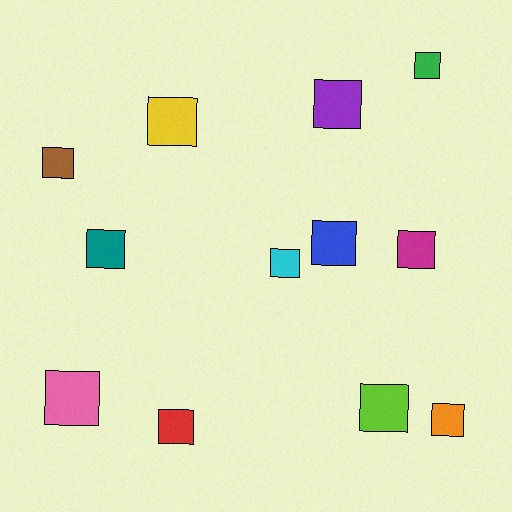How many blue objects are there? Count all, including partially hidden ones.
There is 1 blue object.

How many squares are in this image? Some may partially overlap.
There are 12 squares.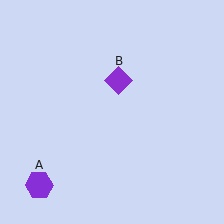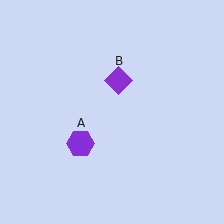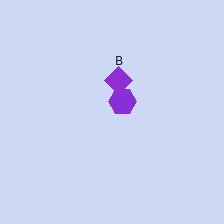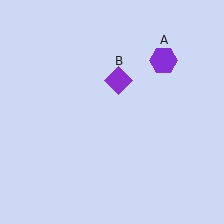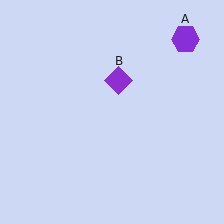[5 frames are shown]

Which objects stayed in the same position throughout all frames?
Purple diamond (object B) remained stationary.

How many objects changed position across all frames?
1 object changed position: purple hexagon (object A).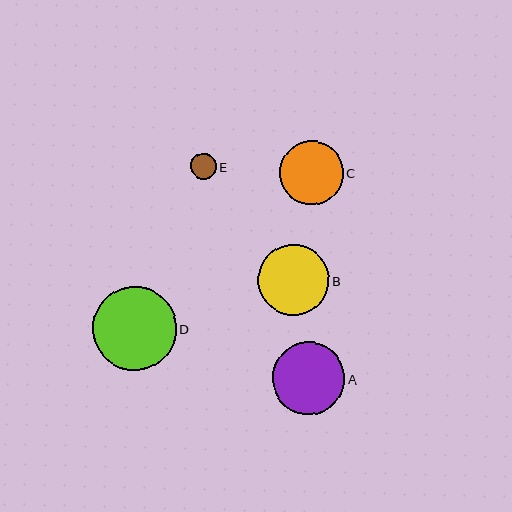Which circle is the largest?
Circle D is the largest with a size of approximately 84 pixels.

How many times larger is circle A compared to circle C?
Circle A is approximately 1.1 times the size of circle C.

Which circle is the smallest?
Circle E is the smallest with a size of approximately 26 pixels.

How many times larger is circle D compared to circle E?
Circle D is approximately 3.2 times the size of circle E.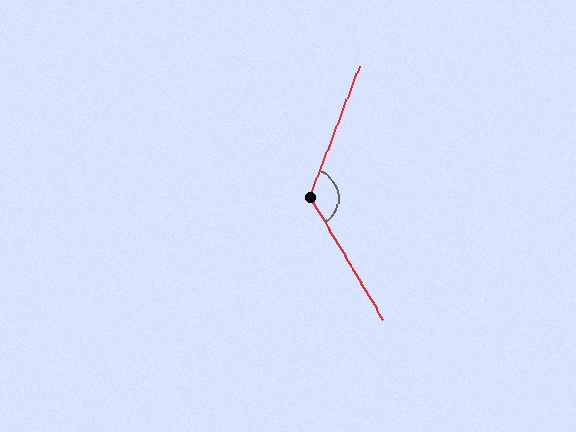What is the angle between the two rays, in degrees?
Approximately 129 degrees.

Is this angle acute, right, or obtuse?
It is obtuse.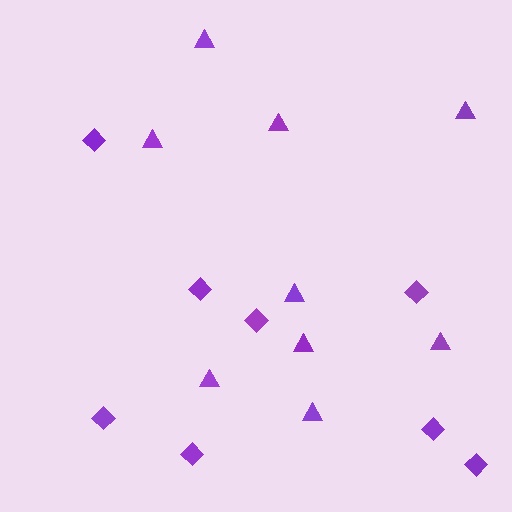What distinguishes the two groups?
There are 2 groups: one group of triangles (9) and one group of diamonds (8).